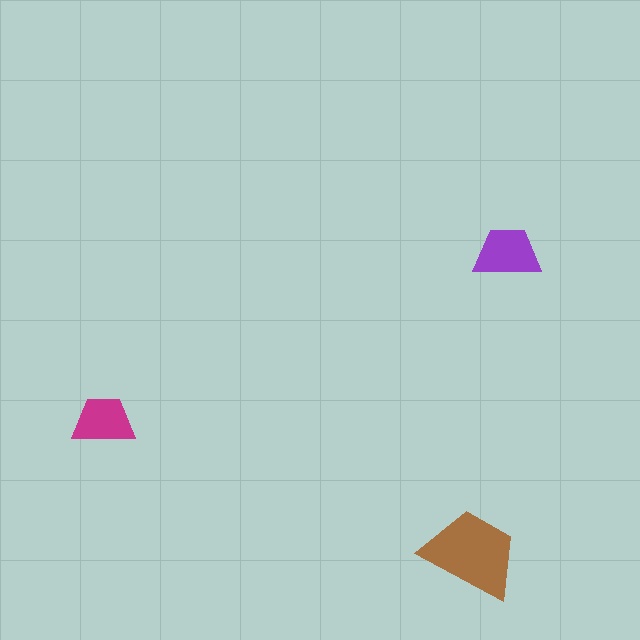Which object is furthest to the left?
The magenta trapezoid is leftmost.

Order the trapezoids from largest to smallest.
the brown one, the purple one, the magenta one.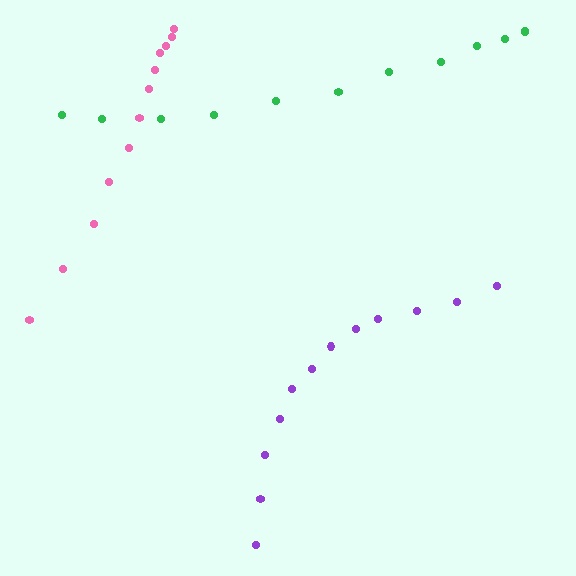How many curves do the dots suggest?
There are 3 distinct paths.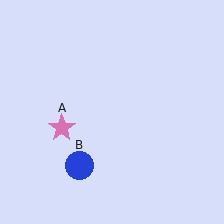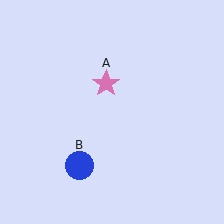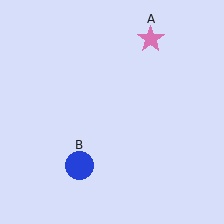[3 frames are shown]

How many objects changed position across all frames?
1 object changed position: pink star (object A).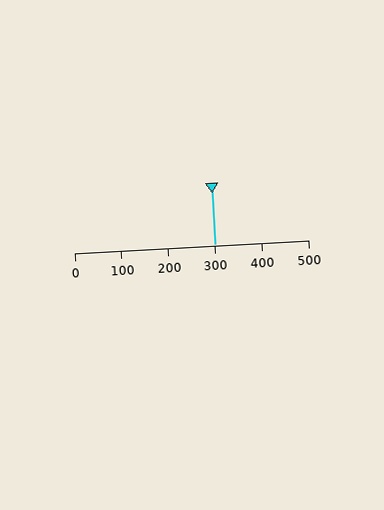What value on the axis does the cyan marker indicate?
The marker indicates approximately 300.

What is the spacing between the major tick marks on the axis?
The major ticks are spaced 100 apart.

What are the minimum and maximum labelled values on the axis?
The axis runs from 0 to 500.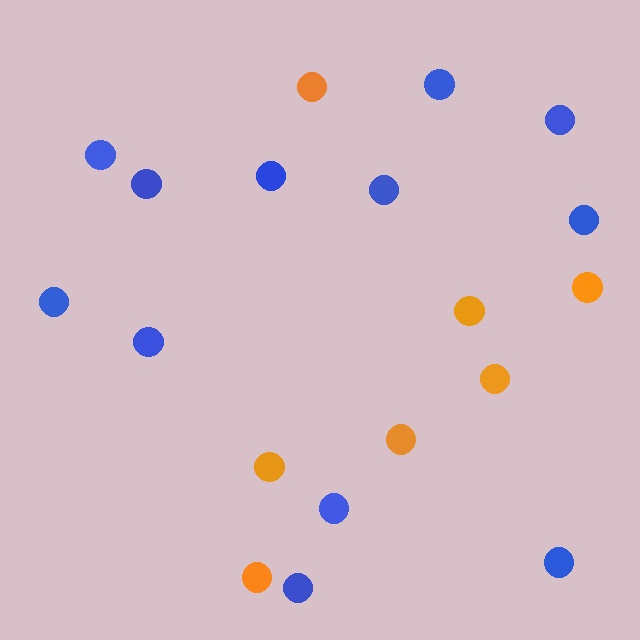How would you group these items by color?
There are 2 groups: one group of blue circles (12) and one group of orange circles (7).